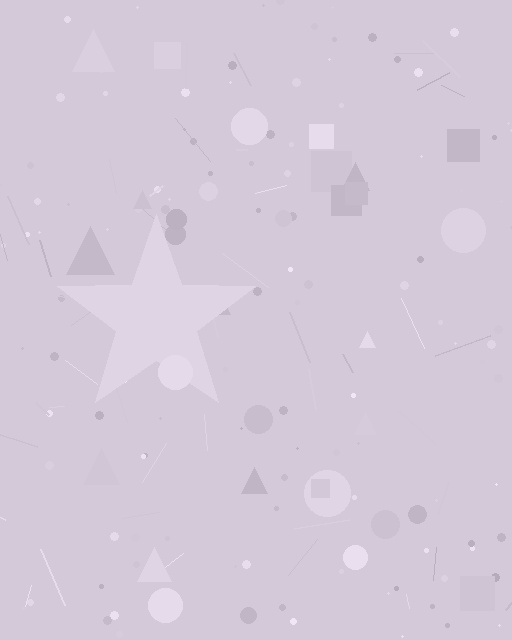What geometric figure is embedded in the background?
A star is embedded in the background.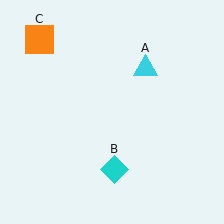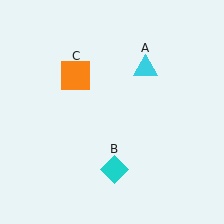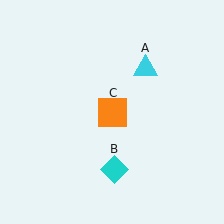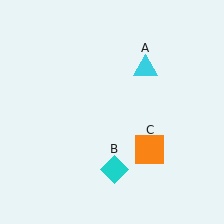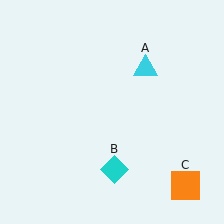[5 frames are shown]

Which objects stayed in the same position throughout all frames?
Cyan triangle (object A) and cyan diamond (object B) remained stationary.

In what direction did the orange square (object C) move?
The orange square (object C) moved down and to the right.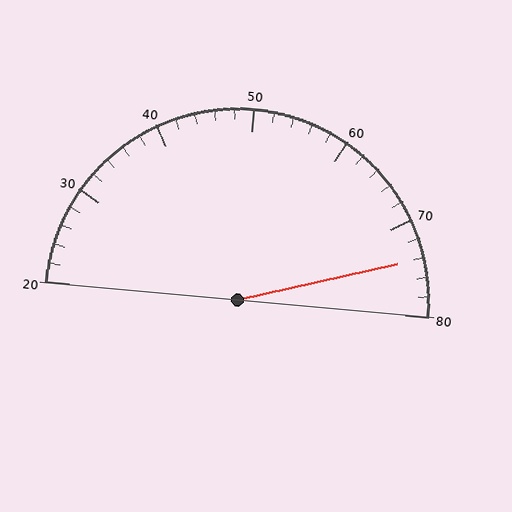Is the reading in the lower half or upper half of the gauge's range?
The reading is in the upper half of the range (20 to 80).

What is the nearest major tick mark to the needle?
The nearest major tick mark is 70.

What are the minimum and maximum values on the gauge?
The gauge ranges from 20 to 80.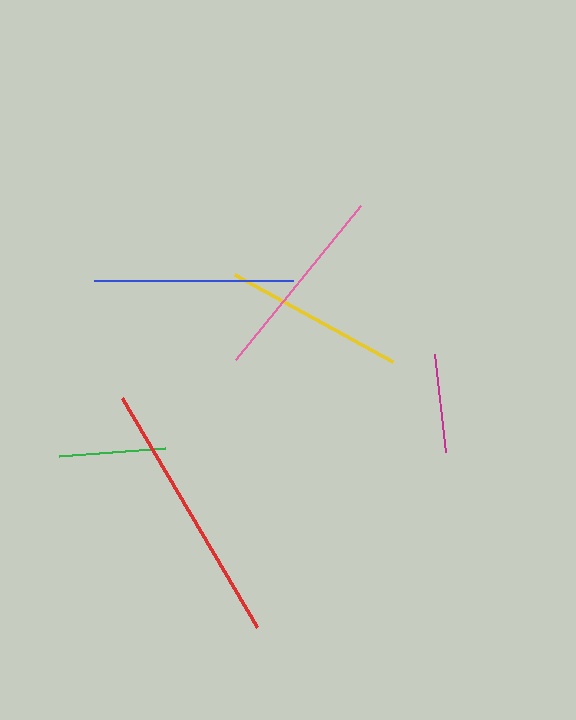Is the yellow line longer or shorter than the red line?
The red line is longer than the yellow line.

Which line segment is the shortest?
The magenta line is the shortest at approximately 99 pixels.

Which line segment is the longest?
The red line is the longest at approximately 266 pixels.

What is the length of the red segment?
The red segment is approximately 266 pixels long.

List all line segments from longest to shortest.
From longest to shortest: red, pink, blue, yellow, green, magenta.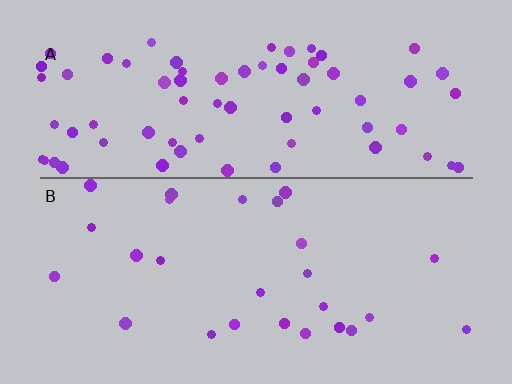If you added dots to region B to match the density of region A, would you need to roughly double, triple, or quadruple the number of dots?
Approximately triple.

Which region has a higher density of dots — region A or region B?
A (the top).